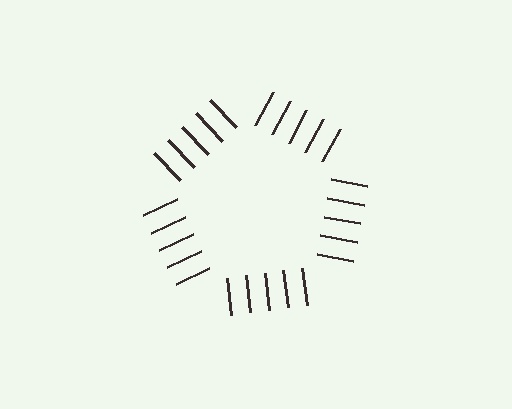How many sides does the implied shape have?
5 sides — the line-ends trace a pentagon.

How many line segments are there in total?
25 — 5 along each of the 5 edges.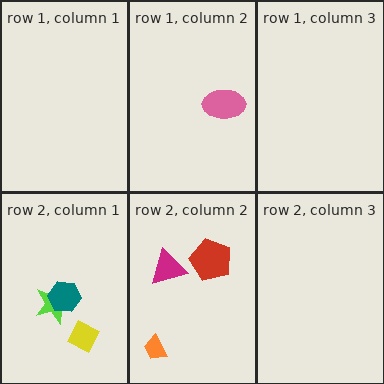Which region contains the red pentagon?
The row 2, column 2 region.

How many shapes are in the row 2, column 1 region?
3.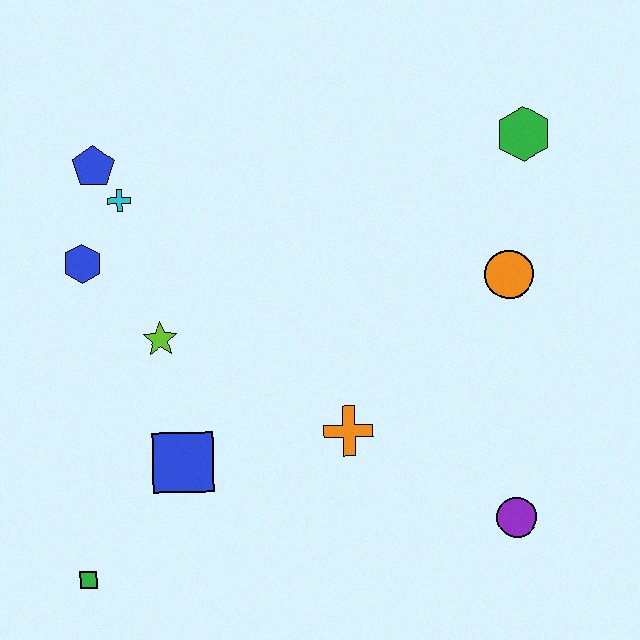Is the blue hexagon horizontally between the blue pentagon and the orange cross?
No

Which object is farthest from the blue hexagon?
The purple circle is farthest from the blue hexagon.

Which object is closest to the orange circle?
The green hexagon is closest to the orange circle.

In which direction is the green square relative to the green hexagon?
The green square is to the left of the green hexagon.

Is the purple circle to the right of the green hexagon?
No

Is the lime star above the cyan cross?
No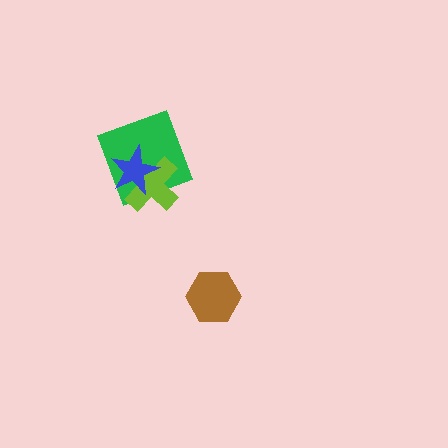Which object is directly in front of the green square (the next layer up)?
The lime cross is directly in front of the green square.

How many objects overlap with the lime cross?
2 objects overlap with the lime cross.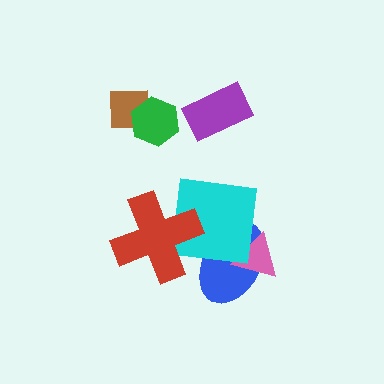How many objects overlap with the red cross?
2 objects overlap with the red cross.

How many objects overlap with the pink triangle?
2 objects overlap with the pink triangle.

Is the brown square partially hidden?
Yes, it is partially covered by another shape.